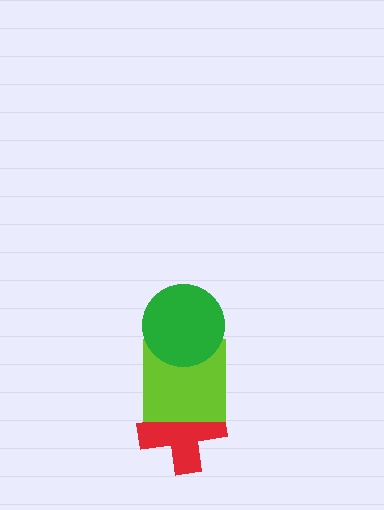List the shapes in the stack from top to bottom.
From top to bottom: the green circle, the lime square, the red cross.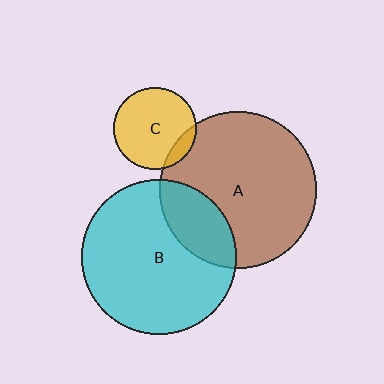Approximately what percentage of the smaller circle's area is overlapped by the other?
Approximately 25%.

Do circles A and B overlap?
Yes.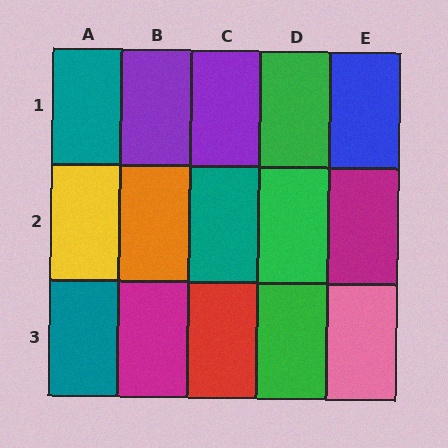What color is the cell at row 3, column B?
Magenta.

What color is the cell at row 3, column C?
Red.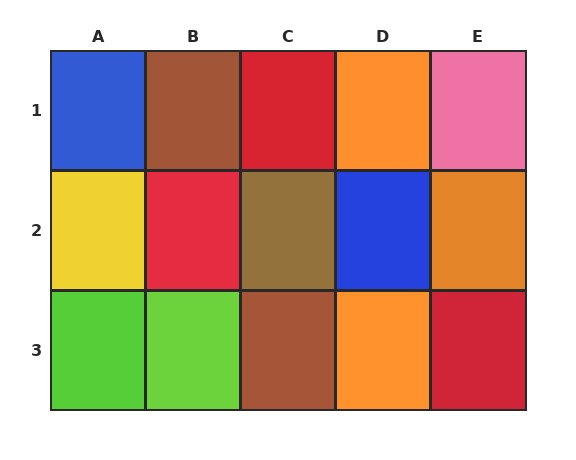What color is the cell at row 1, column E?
Pink.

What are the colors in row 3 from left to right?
Lime, lime, brown, orange, red.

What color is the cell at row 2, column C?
Brown.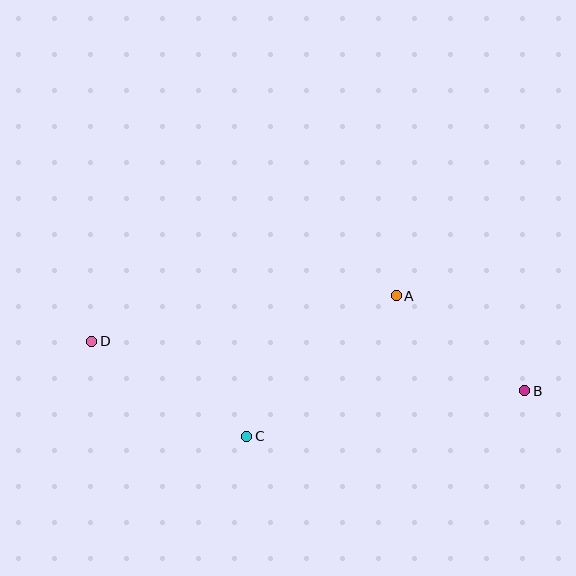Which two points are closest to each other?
Points A and B are closest to each other.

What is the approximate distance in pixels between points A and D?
The distance between A and D is approximately 308 pixels.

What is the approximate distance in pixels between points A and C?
The distance between A and C is approximately 205 pixels.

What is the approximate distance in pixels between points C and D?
The distance between C and D is approximately 182 pixels.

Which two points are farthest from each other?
Points B and D are farthest from each other.